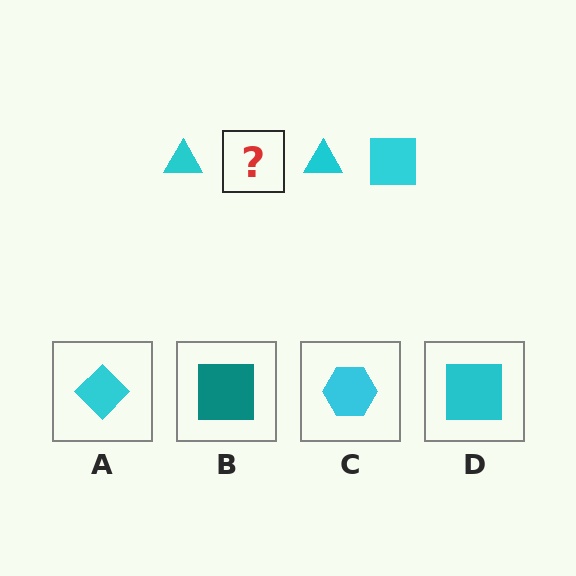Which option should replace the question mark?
Option D.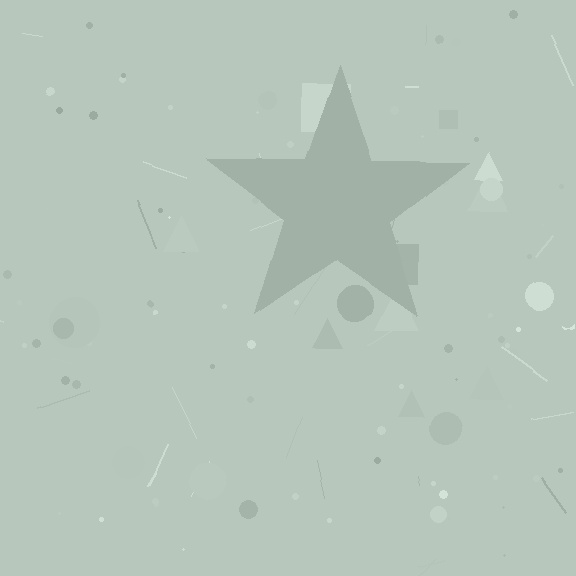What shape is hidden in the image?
A star is hidden in the image.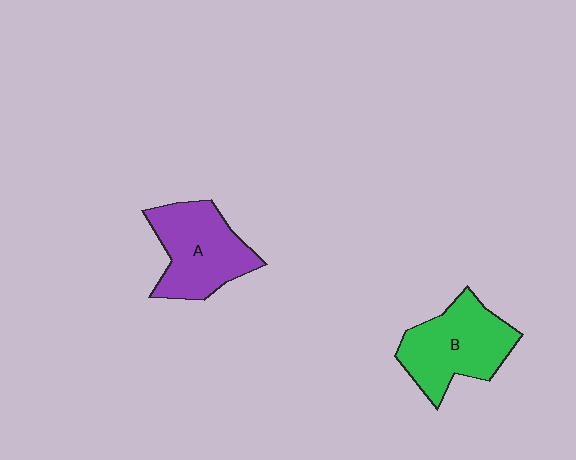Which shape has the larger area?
Shape B (green).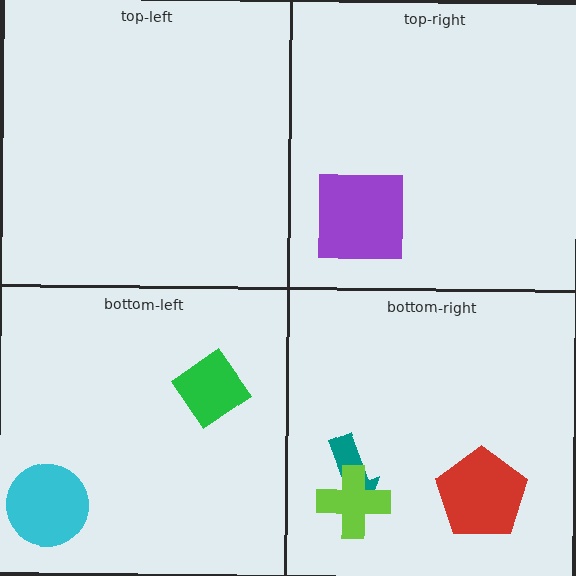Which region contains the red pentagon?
The bottom-right region.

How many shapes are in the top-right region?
1.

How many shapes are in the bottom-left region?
2.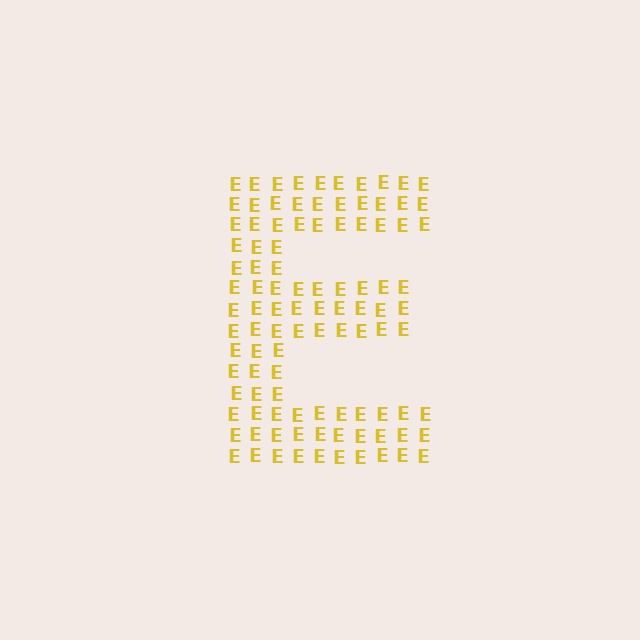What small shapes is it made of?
It is made of small letter E's.